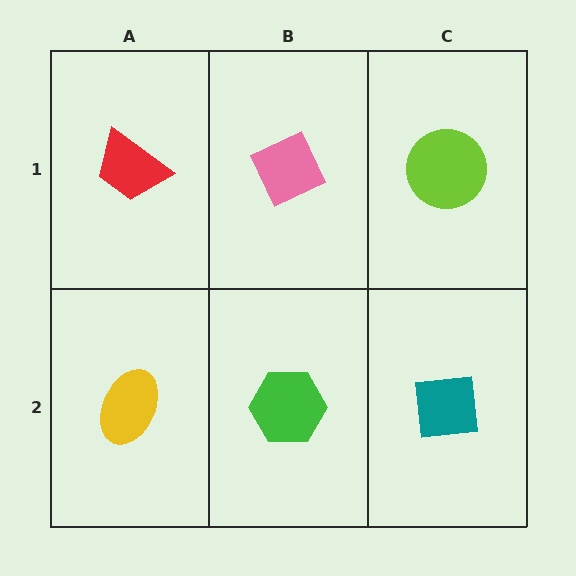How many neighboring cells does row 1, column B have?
3.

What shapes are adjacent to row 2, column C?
A lime circle (row 1, column C), a green hexagon (row 2, column B).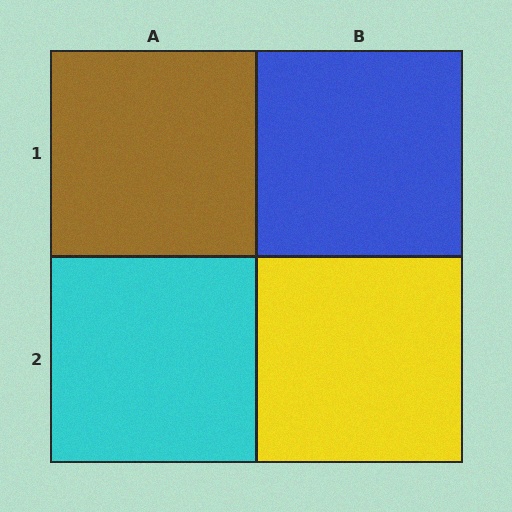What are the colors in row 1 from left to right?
Brown, blue.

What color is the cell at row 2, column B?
Yellow.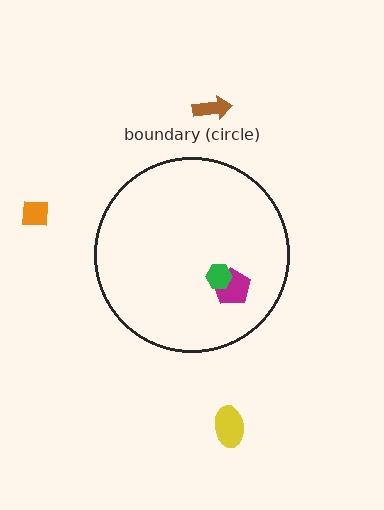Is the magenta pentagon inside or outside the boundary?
Inside.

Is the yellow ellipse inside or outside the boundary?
Outside.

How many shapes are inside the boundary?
2 inside, 3 outside.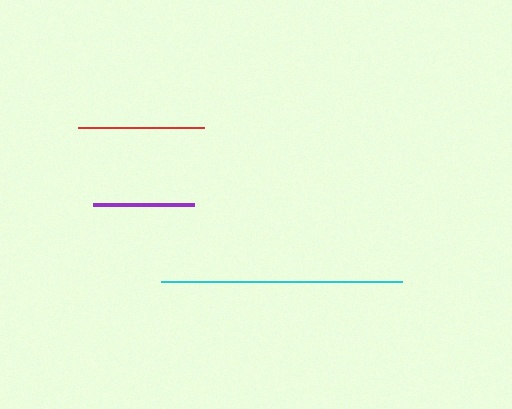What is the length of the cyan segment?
The cyan segment is approximately 241 pixels long.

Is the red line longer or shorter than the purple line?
The red line is longer than the purple line.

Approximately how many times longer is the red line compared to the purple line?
The red line is approximately 1.2 times the length of the purple line.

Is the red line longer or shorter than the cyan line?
The cyan line is longer than the red line.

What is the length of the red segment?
The red segment is approximately 126 pixels long.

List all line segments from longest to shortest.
From longest to shortest: cyan, red, purple.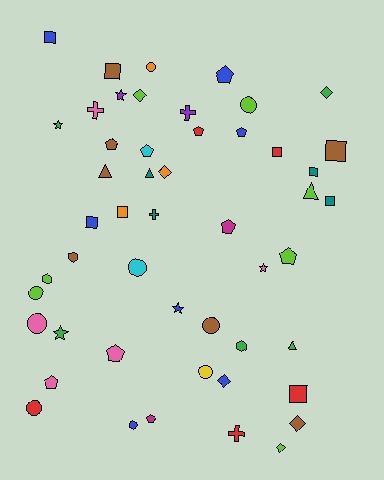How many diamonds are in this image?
There are 6 diamonds.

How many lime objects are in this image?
There are 7 lime objects.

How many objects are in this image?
There are 50 objects.